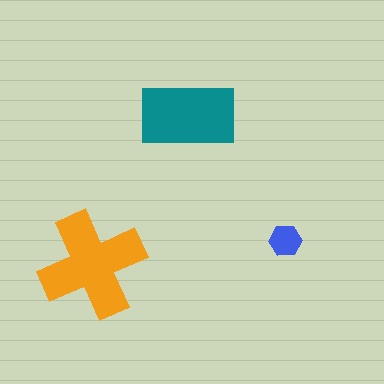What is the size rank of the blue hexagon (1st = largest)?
3rd.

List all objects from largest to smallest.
The orange cross, the teal rectangle, the blue hexagon.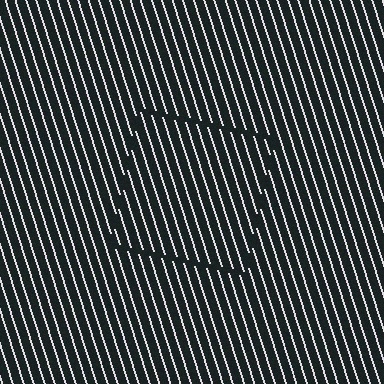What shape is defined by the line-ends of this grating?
An illusory square. The interior of the shape contains the same grating, shifted by half a period — the contour is defined by the phase discontinuity where line-ends from the inner and outer gratings abut.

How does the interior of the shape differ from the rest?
The interior of the shape contains the same grating, shifted by half a period — the contour is defined by the phase discontinuity where line-ends from the inner and outer gratings abut.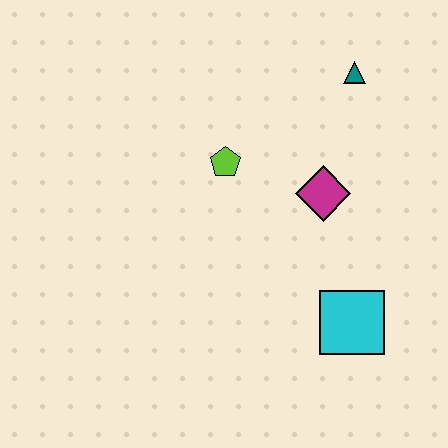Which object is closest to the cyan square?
The magenta diamond is closest to the cyan square.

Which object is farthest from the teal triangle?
The cyan square is farthest from the teal triangle.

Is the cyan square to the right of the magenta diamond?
Yes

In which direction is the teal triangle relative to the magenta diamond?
The teal triangle is above the magenta diamond.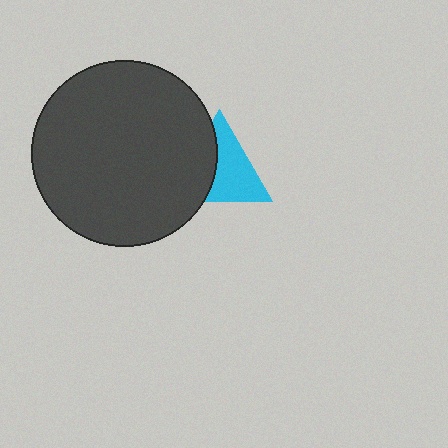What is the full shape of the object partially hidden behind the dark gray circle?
The partially hidden object is a cyan triangle.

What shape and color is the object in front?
The object in front is a dark gray circle.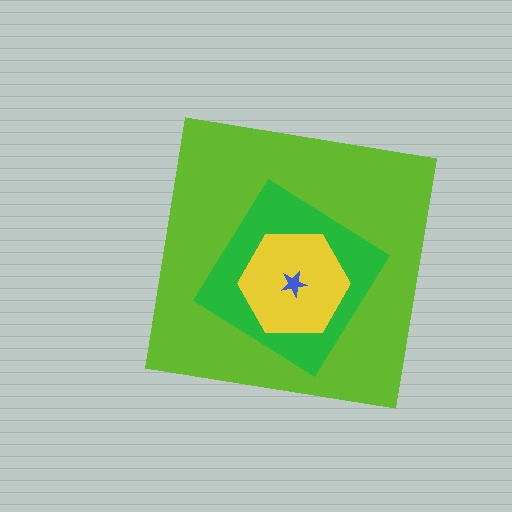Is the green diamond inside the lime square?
Yes.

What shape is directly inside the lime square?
The green diamond.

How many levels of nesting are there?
4.